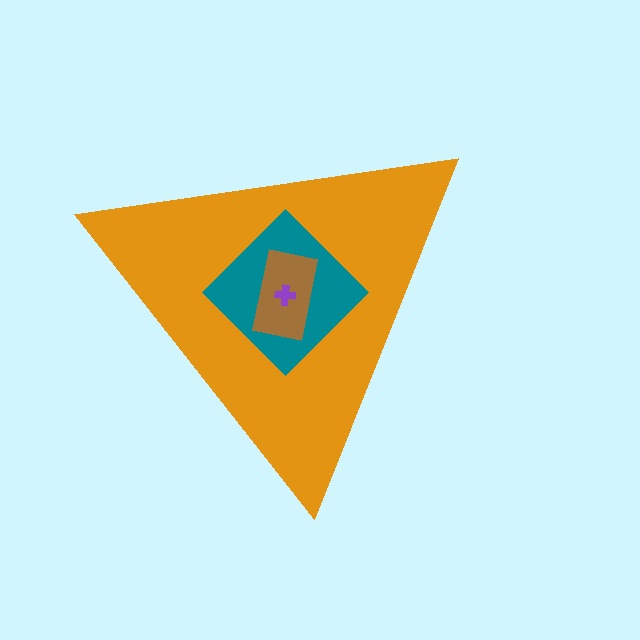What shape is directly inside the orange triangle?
The teal diamond.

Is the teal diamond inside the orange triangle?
Yes.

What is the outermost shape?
The orange triangle.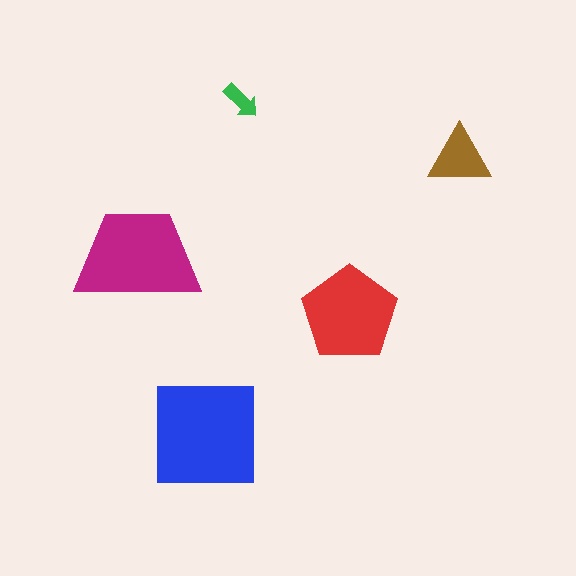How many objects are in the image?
There are 5 objects in the image.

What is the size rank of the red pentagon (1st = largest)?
3rd.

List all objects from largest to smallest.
The blue square, the magenta trapezoid, the red pentagon, the brown triangle, the green arrow.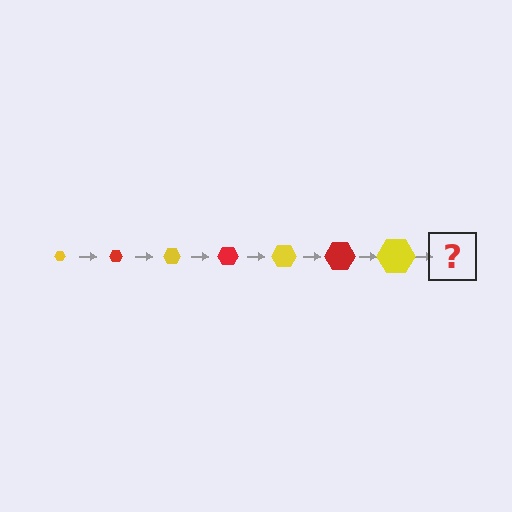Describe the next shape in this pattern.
It should be a red hexagon, larger than the previous one.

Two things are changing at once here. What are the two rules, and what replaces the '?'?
The two rules are that the hexagon grows larger each step and the color cycles through yellow and red. The '?' should be a red hexagon, larger than the previous one.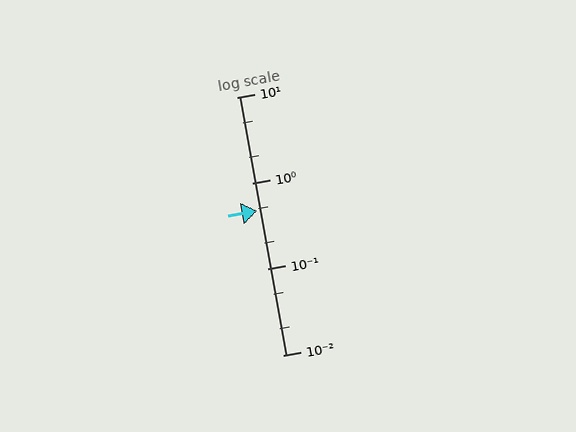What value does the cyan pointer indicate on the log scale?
The pointer indicates approximately 0.47.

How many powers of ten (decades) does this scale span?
The scale spans 3 decades, from 0.01 to 10.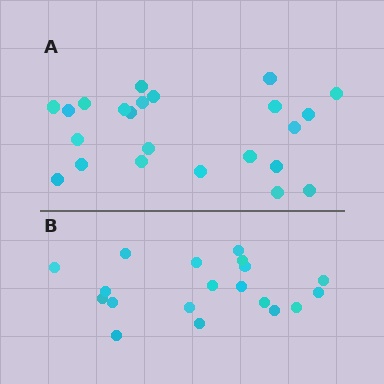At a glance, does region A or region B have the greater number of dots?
Region A (the top region) has more dots.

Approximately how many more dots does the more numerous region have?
Region A has about 4 more dots than region B.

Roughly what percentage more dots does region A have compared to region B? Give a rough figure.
About 20% more.